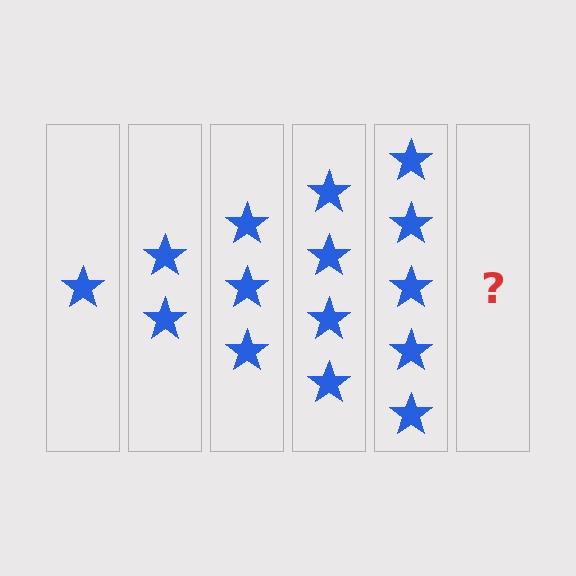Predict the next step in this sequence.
The next step is 6 stars.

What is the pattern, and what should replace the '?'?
The pattern is that each step adds one more star. The '?' should be 6 stars.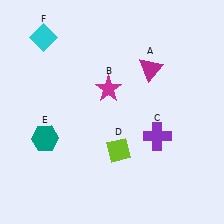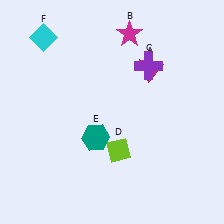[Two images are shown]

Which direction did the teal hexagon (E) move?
The teal hexagon (E) moved right.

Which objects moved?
The objects that moved are: the magenta star (B), the purple cross (C), the teal hexagon (E).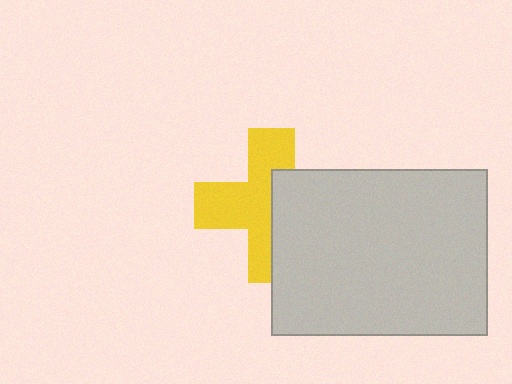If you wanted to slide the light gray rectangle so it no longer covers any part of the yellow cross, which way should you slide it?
Slide it right — that is the most direct way to separate the two shapes.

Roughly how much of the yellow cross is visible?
About half of it is visible (roughly 58%).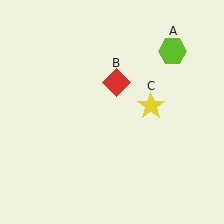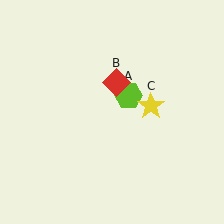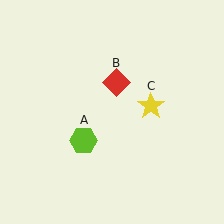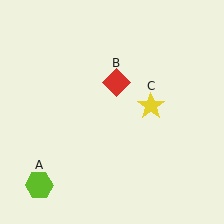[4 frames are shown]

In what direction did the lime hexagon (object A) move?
The lime hexagon (object A) moved down and to the left.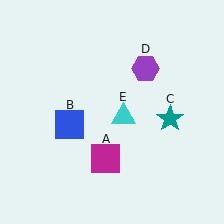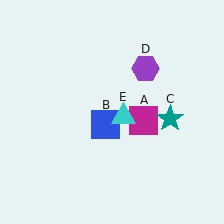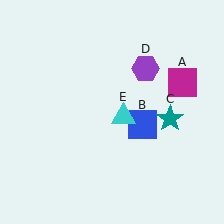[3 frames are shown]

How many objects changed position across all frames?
2 objects changed position: magenta square (object A), blue square (object B).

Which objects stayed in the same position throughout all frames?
Teal star (object C) and purple hexagon (object D) and cyan triangle (object E) remained stationary.